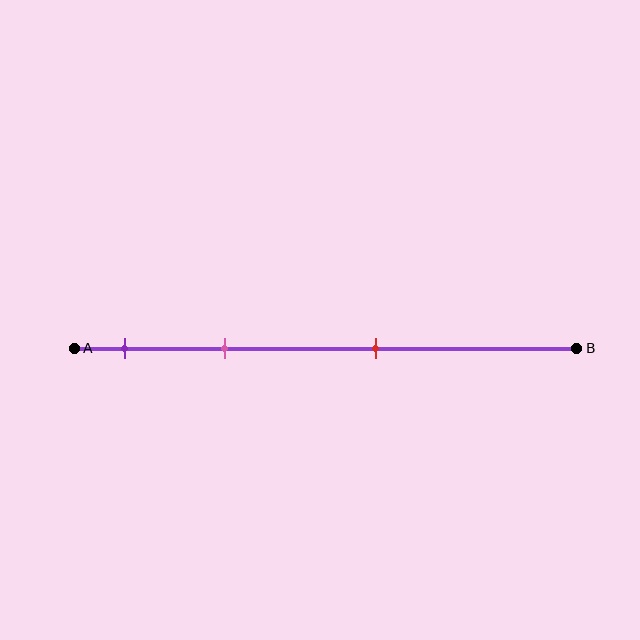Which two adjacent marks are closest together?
The purple and pink marks are the closest adjacent pair.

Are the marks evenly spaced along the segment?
No, the marks are not evenly spaced.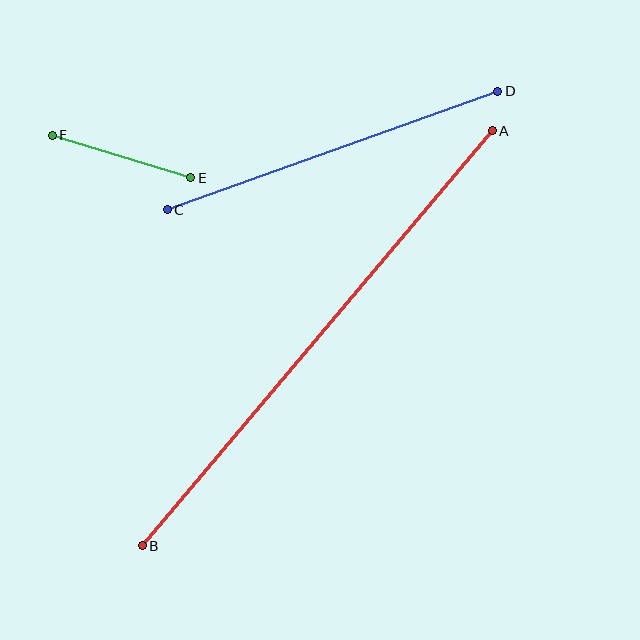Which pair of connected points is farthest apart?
Points A and B are farthest apart.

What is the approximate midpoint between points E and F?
The midpoint is at approximately (122, 157) pixels.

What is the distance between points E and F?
The distance is approximately 145 pixels.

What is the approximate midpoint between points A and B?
The midpoint is at approximately (317, 338) pixels.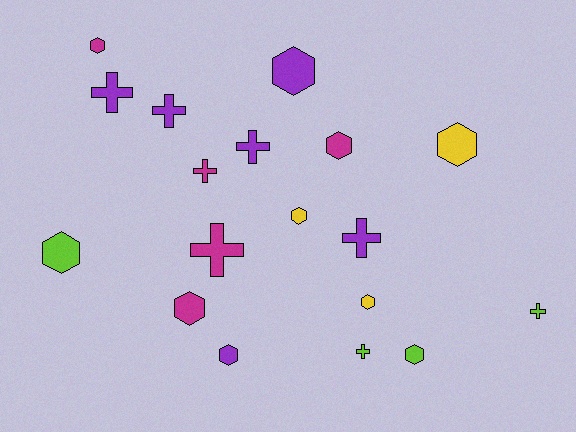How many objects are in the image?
There are 18 objects.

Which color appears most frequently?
Purple, with 6 objects.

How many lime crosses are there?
There are 2 lime crosses.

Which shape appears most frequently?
Hexagon, with 10 objects.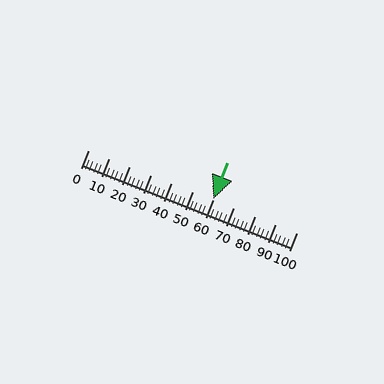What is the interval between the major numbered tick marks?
The major tick marks are spaced 10 units apart.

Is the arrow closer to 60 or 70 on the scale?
The arrow is closer to 60.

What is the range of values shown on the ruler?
The ruler shows values from 0 to 100.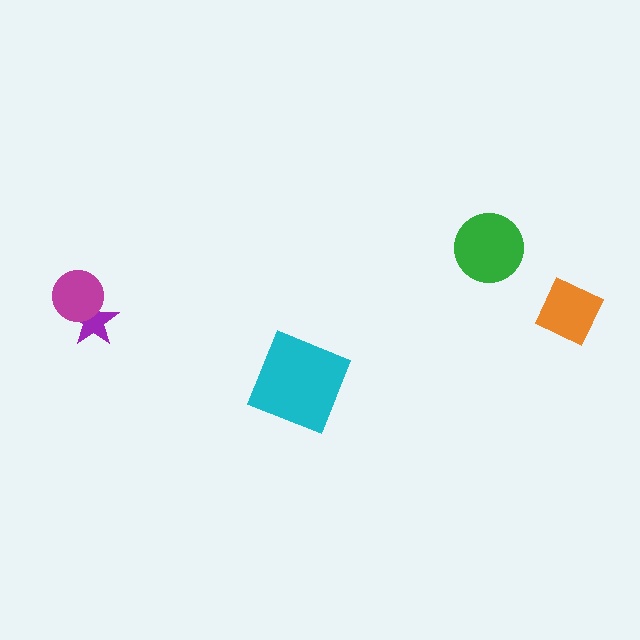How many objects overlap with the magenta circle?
1 object overlaps with the magenta circle.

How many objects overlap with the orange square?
0 objects overlap with the orange square.